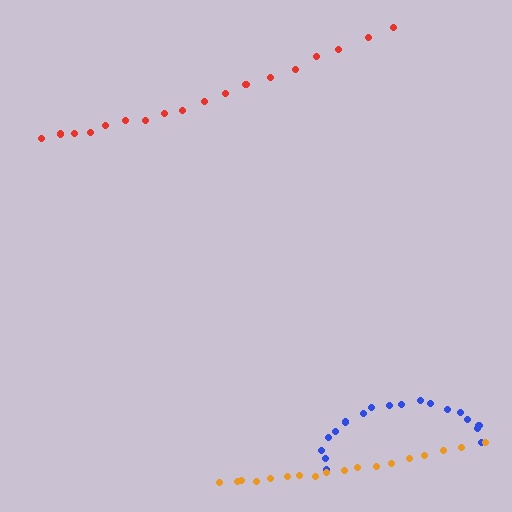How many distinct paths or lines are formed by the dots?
There are 3 distinct paths.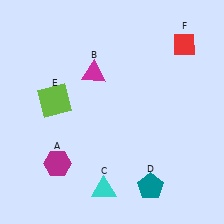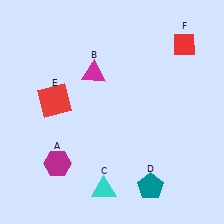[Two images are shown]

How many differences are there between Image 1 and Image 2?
There is 1 difference between the two images.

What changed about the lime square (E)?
In Image 1, E is lime. In Image 2, it changed to red.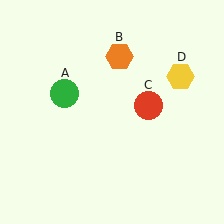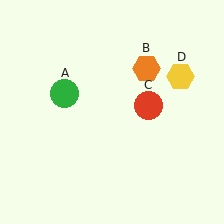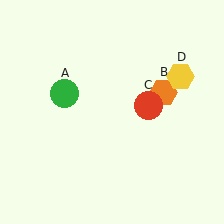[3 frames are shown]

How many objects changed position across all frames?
1 object changed position: orange hexagon (object B).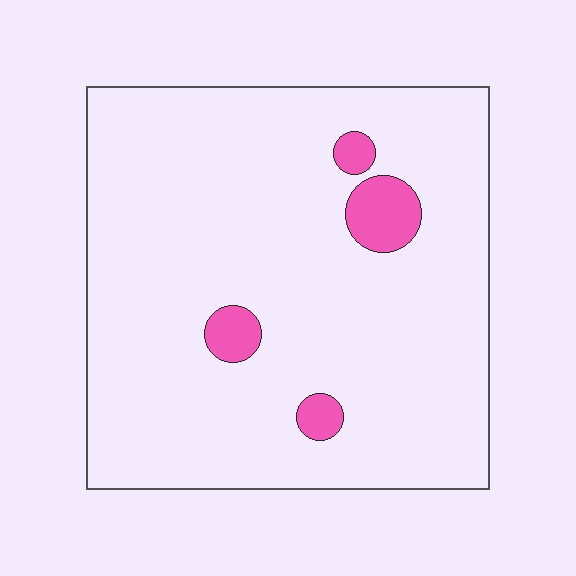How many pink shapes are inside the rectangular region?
4.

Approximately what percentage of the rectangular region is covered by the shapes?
Approximately 5%.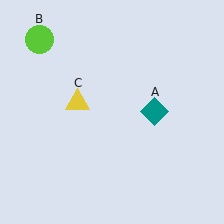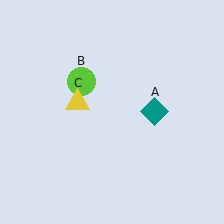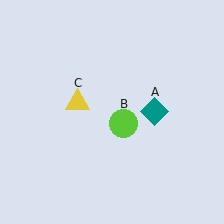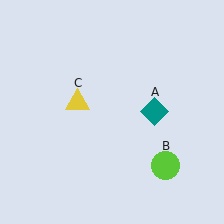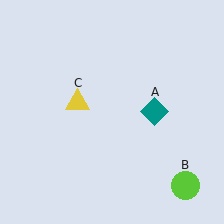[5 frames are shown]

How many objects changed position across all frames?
1 object changed position: lime circle (object B).